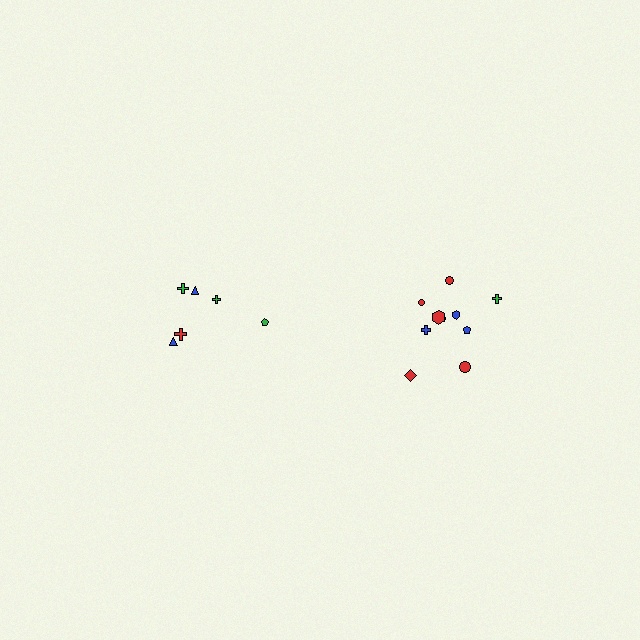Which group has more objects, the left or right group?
The right group.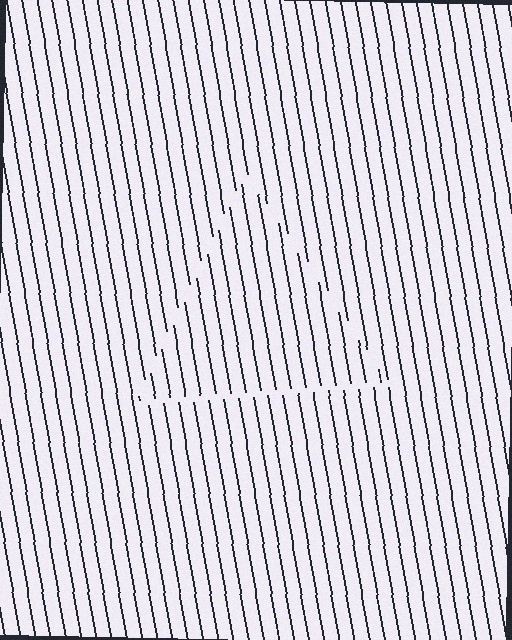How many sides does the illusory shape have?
3 sides — the line-ends trace a triangle.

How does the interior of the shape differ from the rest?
The interior of the shape contains the same grating, shifted by half a period — the contour is defined by the phase discontinuity where line-ends from the inner and outer gratings abut.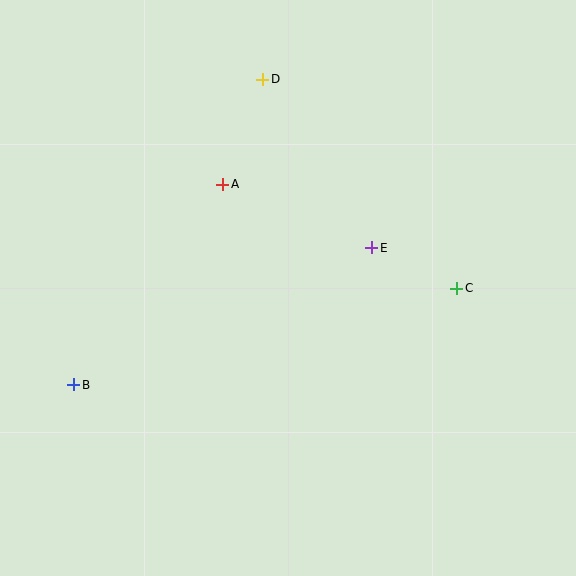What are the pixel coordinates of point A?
Point A is at (223, 184).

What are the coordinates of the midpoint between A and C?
The midpoint between A and C is at (340, 236).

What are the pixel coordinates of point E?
Point E is at (372, 248).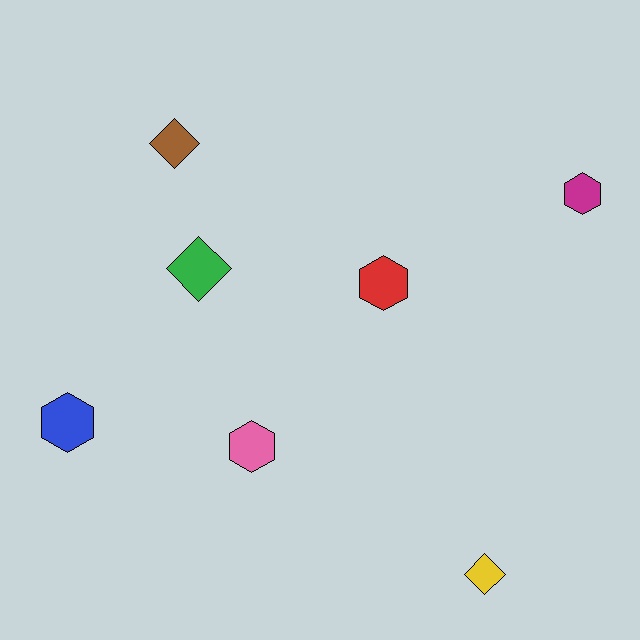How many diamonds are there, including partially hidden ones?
There are 3 diamonds.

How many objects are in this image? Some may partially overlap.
There are 7 objects.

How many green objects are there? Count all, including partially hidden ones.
There is 1 green object.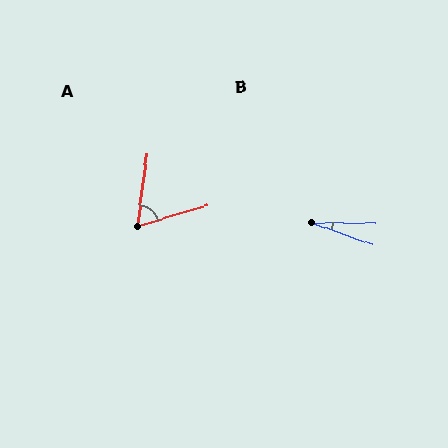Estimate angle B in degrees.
Approximately 18 degrees.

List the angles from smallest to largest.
B (18°), A (65°).